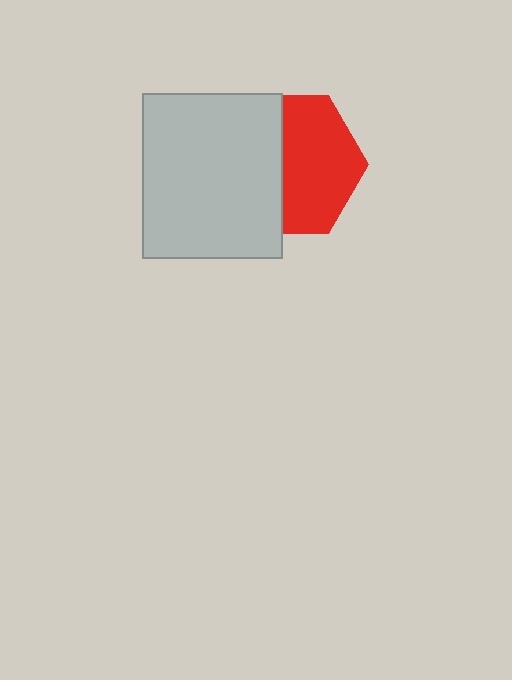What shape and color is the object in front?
The object in front is a light gray rectangle.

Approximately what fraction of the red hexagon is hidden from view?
Roughly 45% of the red hexagon is hidden behind the light gray rectangle.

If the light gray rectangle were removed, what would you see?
You would see the complete red hexagon.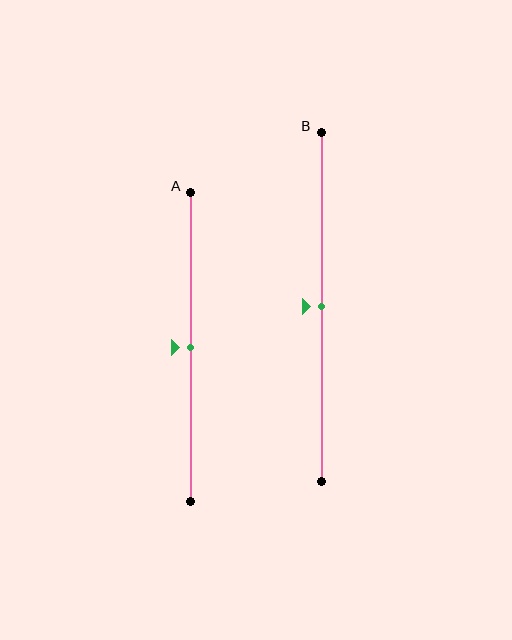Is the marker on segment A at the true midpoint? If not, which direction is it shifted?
Yes, the marker on segment A is at the true midpoint.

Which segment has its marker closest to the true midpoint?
Segment A has its marker closest to the true midpoint.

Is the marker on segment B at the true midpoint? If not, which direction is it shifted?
Yes, the marker on segment B is at the true midpoint.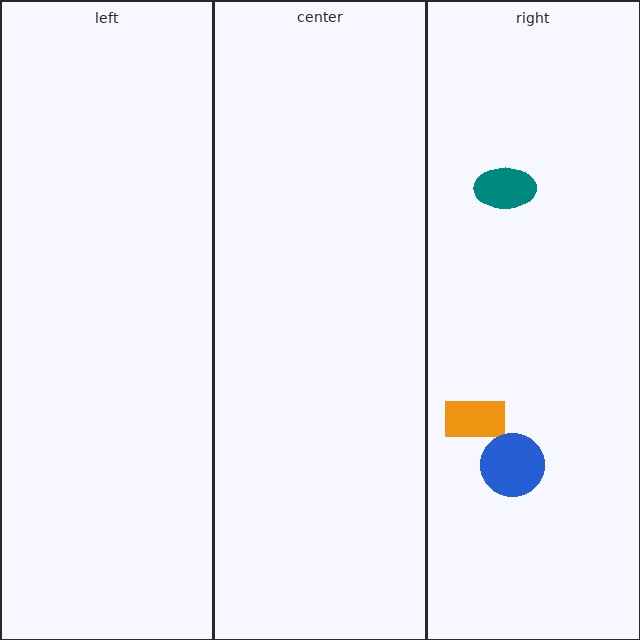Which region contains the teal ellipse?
The right region.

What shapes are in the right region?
The teal ellipse, the orange rectangle, the blue circle.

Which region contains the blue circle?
The right region.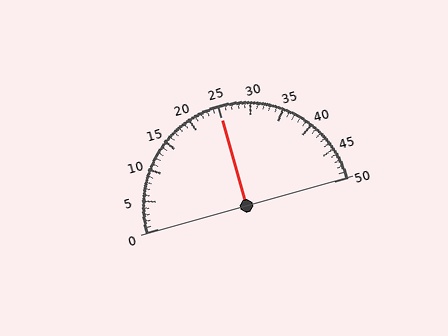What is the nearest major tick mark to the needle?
The nearest major tick mark is 25.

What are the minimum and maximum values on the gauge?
The gauge ranges from 0 to 50.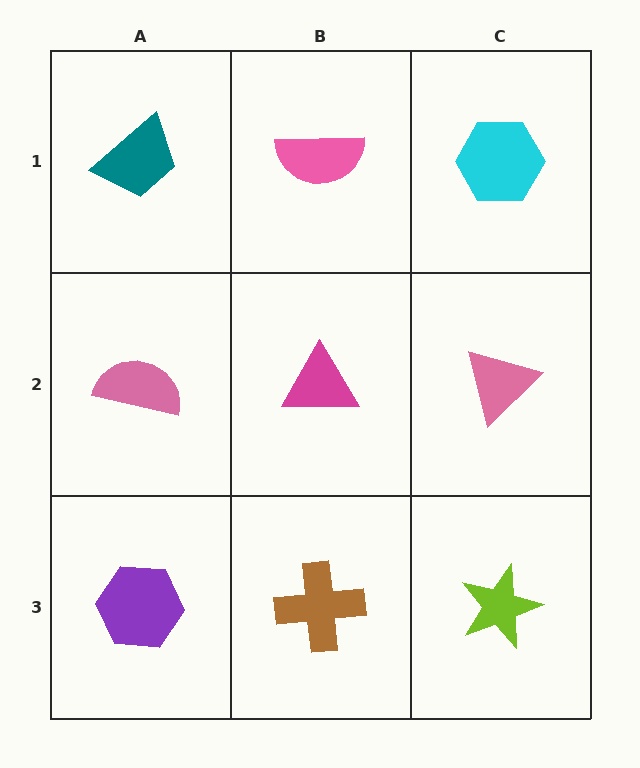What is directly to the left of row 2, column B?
A pink semicircle.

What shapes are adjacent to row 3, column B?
A magenta triangle (row 2, column B), a purple hexagon (row 3, column A), a lime star (row 3, column C).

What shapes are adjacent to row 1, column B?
A magenta triangle (row 2, column B), a teal trapezoid (row 1, column A), a cyan hexagon (row 1, column C).